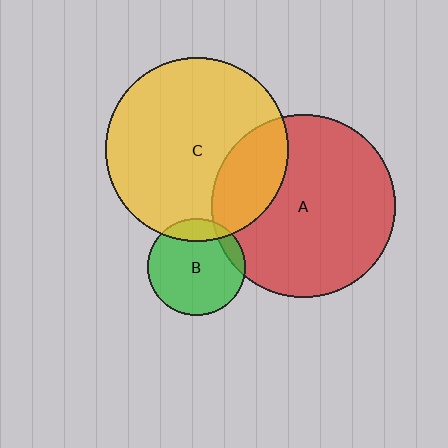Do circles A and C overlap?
Yes.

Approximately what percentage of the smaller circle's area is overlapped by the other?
Approximately 25%.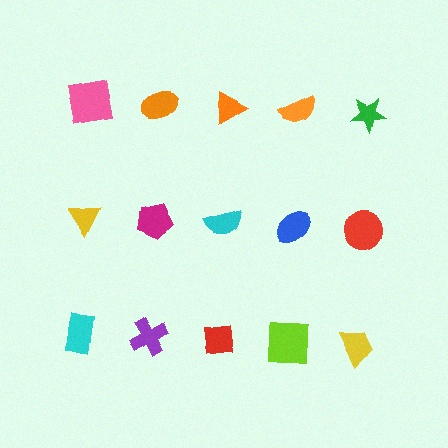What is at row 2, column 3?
A cyan semicircle.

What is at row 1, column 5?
A green star.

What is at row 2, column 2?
A magenta pentagon.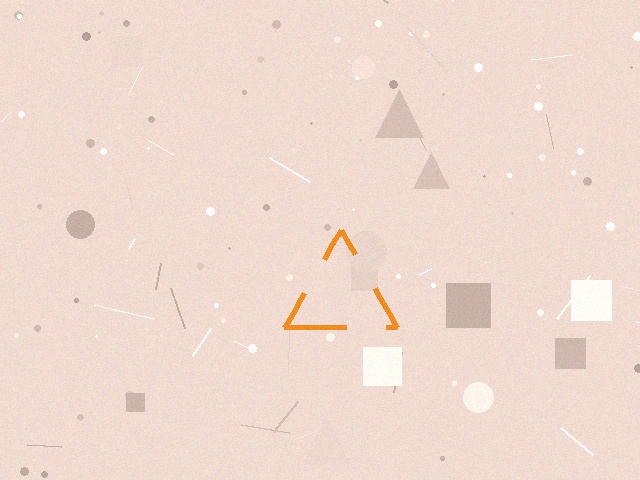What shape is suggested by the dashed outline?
The dashed outline suggests a triangle.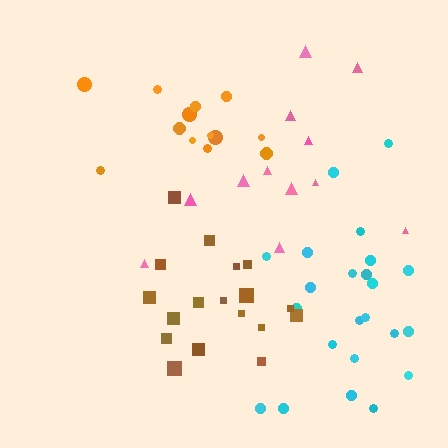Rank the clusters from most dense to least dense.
brown, orange, cyan, pink.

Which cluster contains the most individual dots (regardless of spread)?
Cyan (23).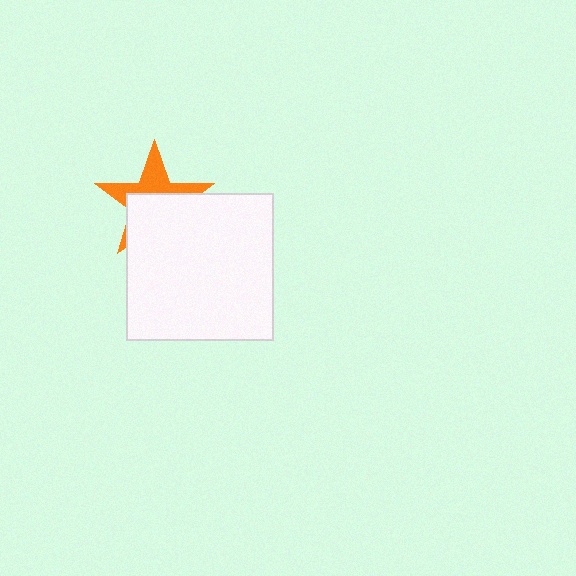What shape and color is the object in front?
The object in front is a white square.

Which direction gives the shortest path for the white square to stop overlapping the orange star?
Moving down gives the shortest separation.